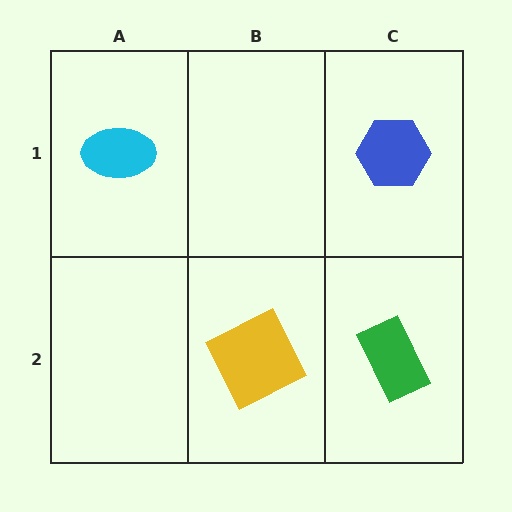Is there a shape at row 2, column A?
No, that cell is empty.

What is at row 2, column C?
A green rectangle.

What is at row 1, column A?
A cyan ellipse.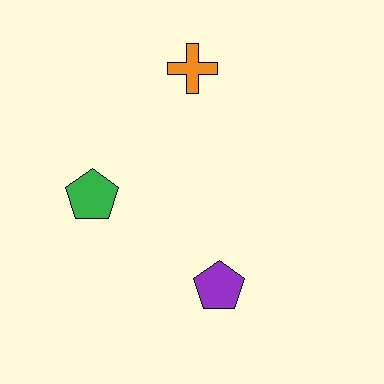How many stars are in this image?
There are no stars.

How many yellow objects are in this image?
There are no yellow objects.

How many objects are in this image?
There are 3 objects.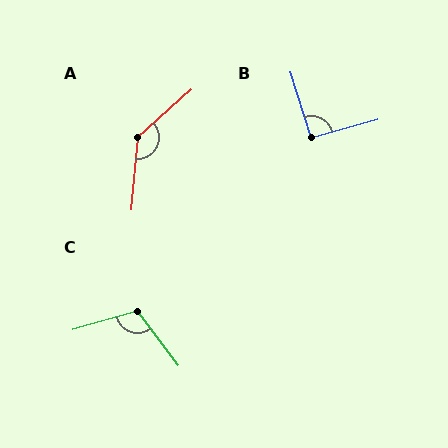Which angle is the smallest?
B, at approximately 92 degrees.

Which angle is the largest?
A, at approximately 137 degrees.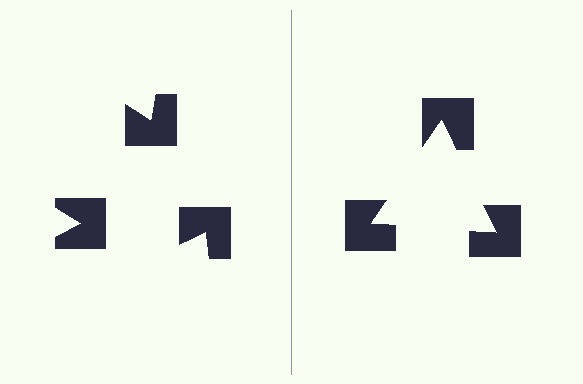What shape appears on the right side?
An illusory triangle.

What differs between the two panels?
The notched squares are positioned identically on both sides; only the wedge orientations differ. On the right they align to a triangle; on the left they are misaligned.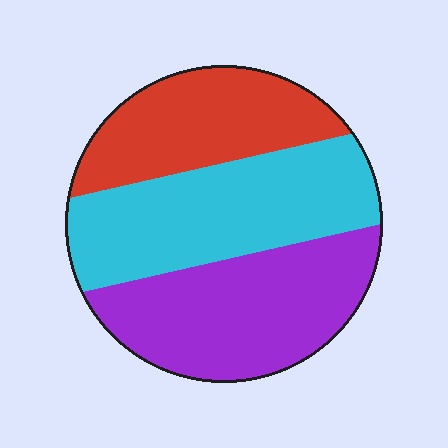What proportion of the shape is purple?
Purple takes up between a third and a half of the shape.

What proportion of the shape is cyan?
Cyan takes up about three eighths (3/8) of the shape.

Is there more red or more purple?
Purple.